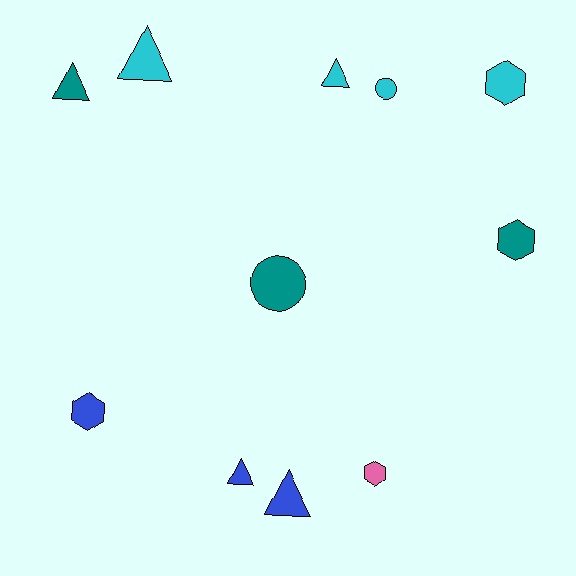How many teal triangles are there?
There is 1 teal triangle.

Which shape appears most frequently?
Triangle, with 5 objects.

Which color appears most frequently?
Cyan, with 4 objects.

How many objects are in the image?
There are 11 objects.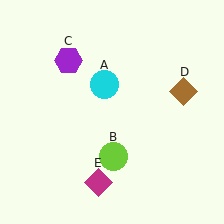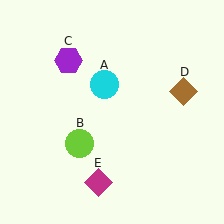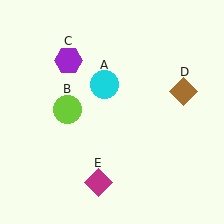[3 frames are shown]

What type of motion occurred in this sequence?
The lime circle (object B) rotated clockwise around the center of the scene.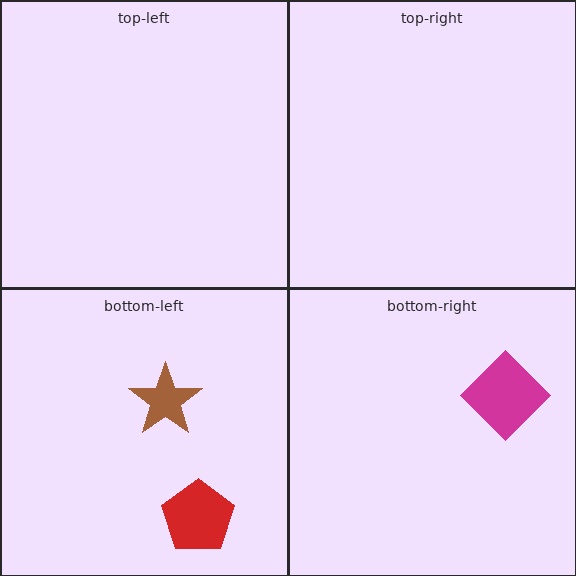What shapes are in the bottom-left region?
The brown star, the red pentagon.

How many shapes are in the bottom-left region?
2.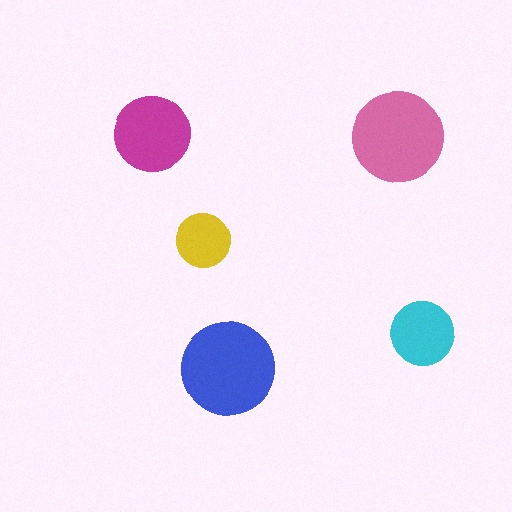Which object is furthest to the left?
The magenta circle is leftmost.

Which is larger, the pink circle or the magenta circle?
The pink one.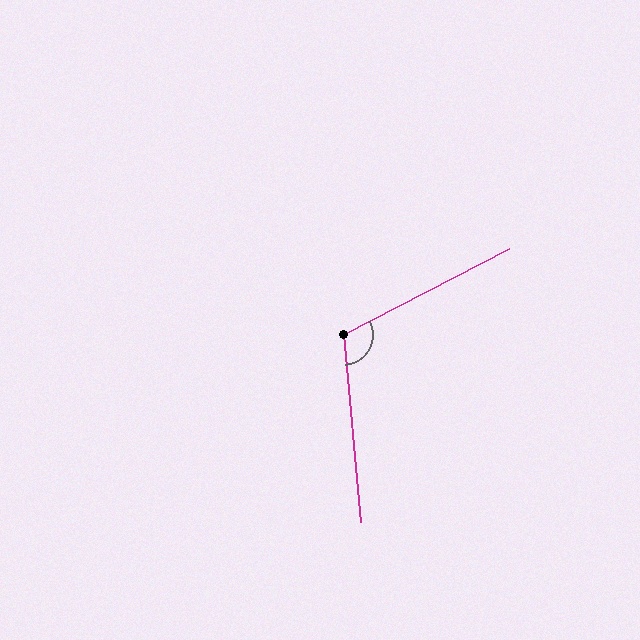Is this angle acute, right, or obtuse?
It is obtuse.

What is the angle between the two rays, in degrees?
Approximately 112 degrees.